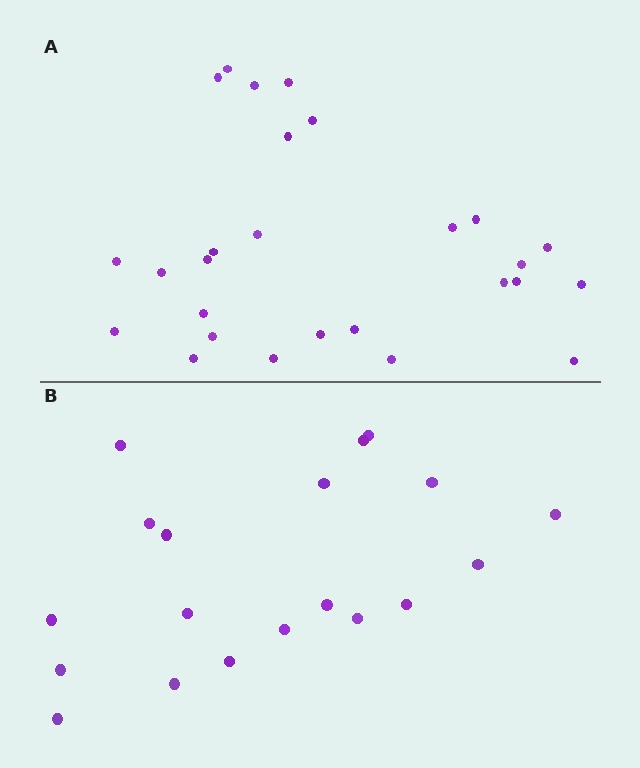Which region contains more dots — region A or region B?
Region A (the top region) has more dots.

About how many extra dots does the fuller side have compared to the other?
Region A has roughly 8 or so more dots than region B.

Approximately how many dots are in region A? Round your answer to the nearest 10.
About 30 dots. (The exact count is 27, which rounds to 30.)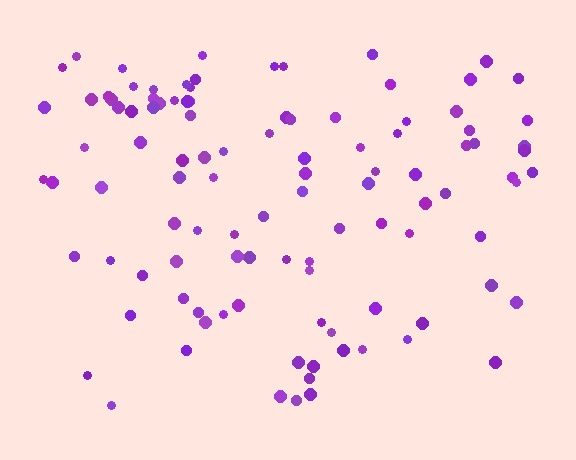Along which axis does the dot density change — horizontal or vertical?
Vertical.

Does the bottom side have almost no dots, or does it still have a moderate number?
Still a moderate number, just noticeably fewer than the top.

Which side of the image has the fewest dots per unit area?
The bottom.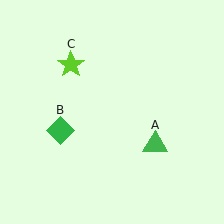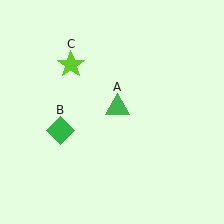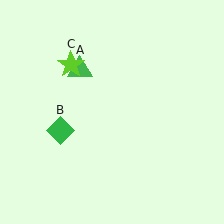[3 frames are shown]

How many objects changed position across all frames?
1 object changed position: green triangle (object A).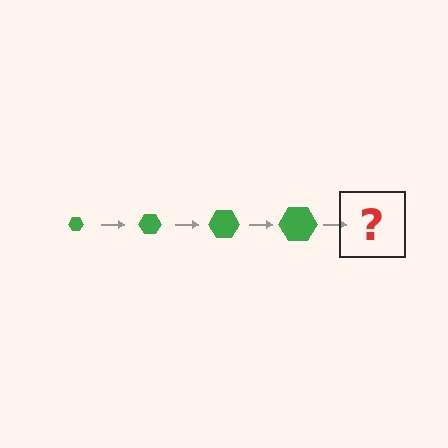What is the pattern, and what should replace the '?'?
The pattern is that the hexagon gets progressively larger each step. The '?' should be a green hexagon, larger than the previous one.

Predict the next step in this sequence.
The next step is a green hexagon, larger than the previous one.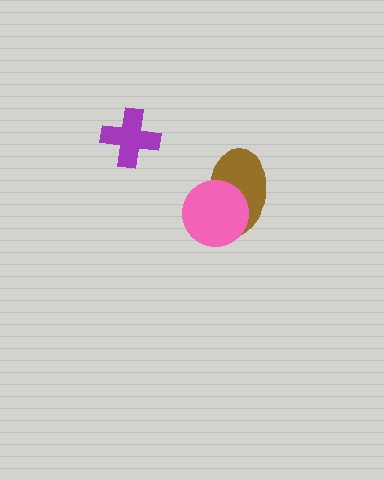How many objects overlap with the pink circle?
1 object overlaps with the pink circle.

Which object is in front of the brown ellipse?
The pink circle is in front of the brown ellipse.